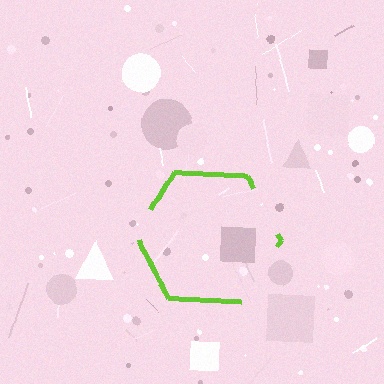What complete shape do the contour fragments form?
The contour fragments form a hexagon.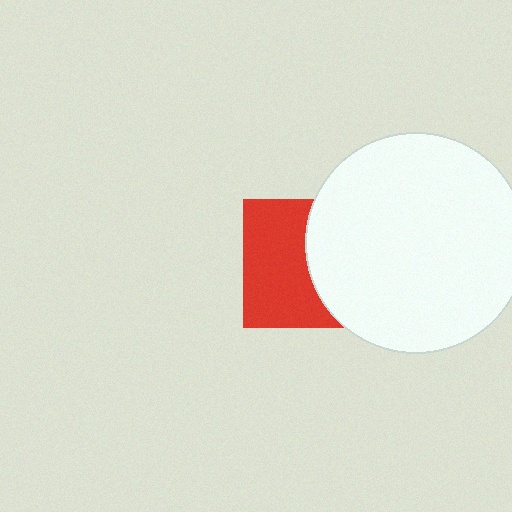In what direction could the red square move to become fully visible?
The red square could move left. That would shift it out from behind the white circle entirely.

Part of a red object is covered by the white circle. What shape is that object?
It is a square.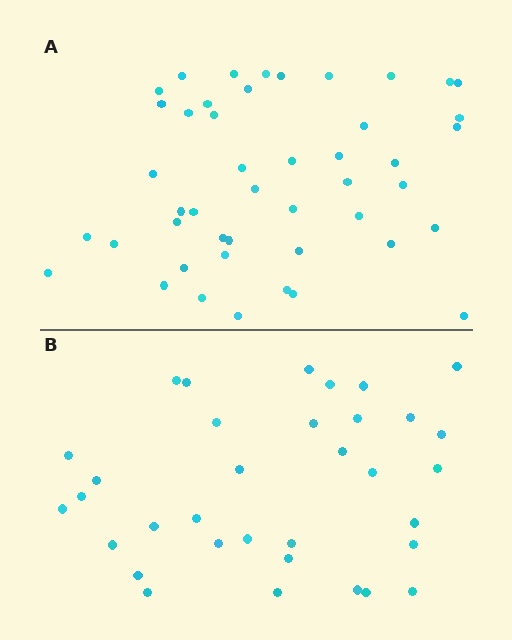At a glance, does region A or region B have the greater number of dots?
Region A (the top region) has more dots.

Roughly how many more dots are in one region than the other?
Region A has roughly 12 or so more dots than region B.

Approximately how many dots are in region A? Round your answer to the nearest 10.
About 50 dots. (The exact count is 46, which rounds to 50.)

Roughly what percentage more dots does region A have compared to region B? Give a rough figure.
About 35% more.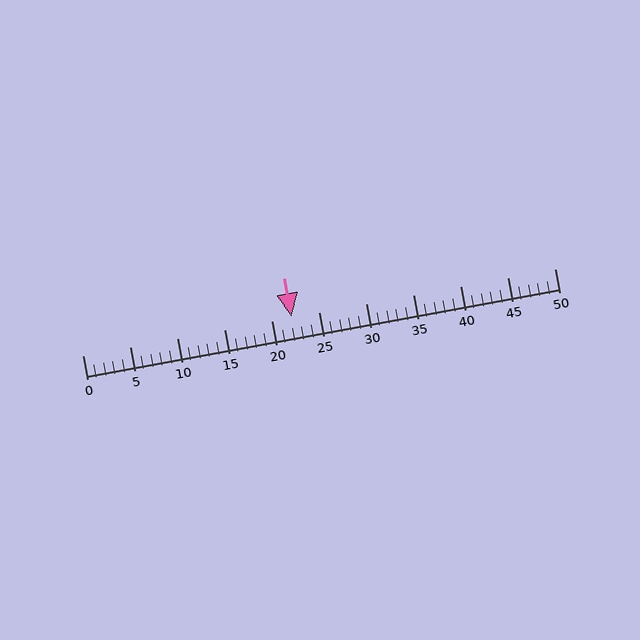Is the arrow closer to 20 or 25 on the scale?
The arrow is closer to 20.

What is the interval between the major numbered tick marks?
The major tick marks are spaced 5 units apart.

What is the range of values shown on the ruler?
The ruler shows values from 0 to 50.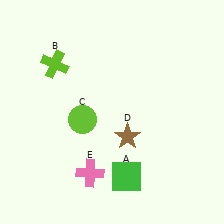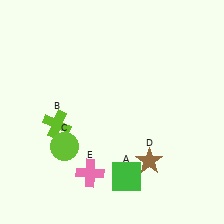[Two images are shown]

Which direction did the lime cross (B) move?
The lime cross (B) moved down.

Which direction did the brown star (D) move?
The brown star (D) moved down.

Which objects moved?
The objects that moved are: the lime cross (B), the lime circle (C), the brown star (D).